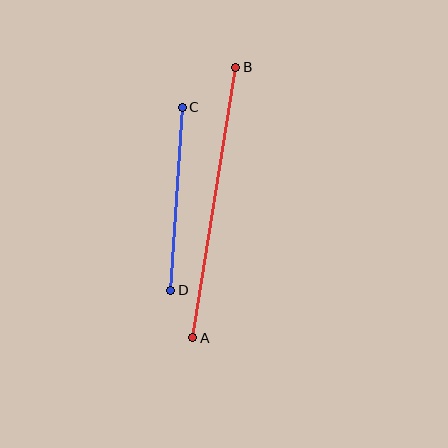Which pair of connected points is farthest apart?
Points A and B are farthest apart.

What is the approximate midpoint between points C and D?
The midpoint is at approximately (177, 199) pixels.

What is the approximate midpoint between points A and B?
The midpoint is at approximately (214, 203) pixels.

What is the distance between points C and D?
The distance is approximately 183 pixels.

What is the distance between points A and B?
The distance is approximately 274 pixels.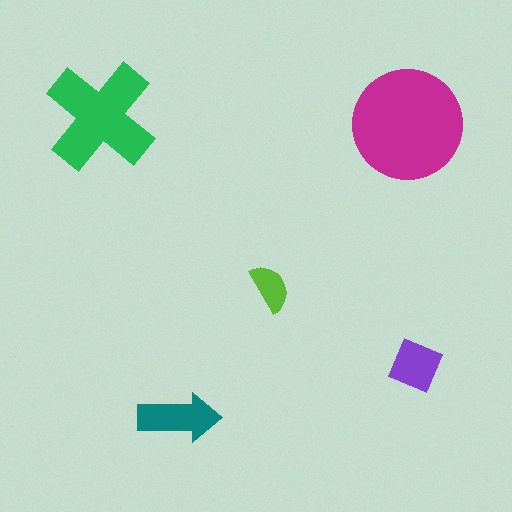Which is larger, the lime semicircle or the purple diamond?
The purple diamond.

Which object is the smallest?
The lime semicircle.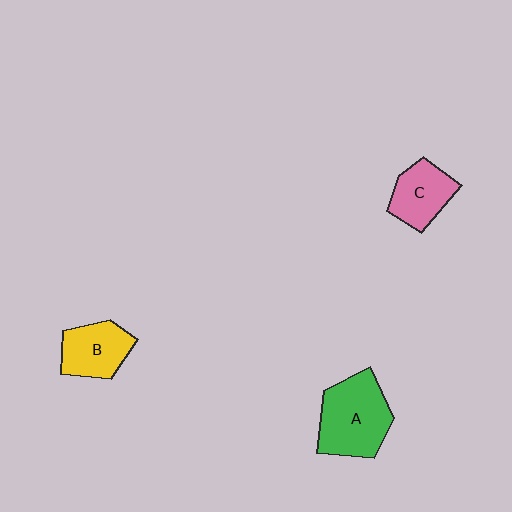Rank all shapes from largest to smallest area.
From largest to smallest: A (green), B (yellow), C (pink).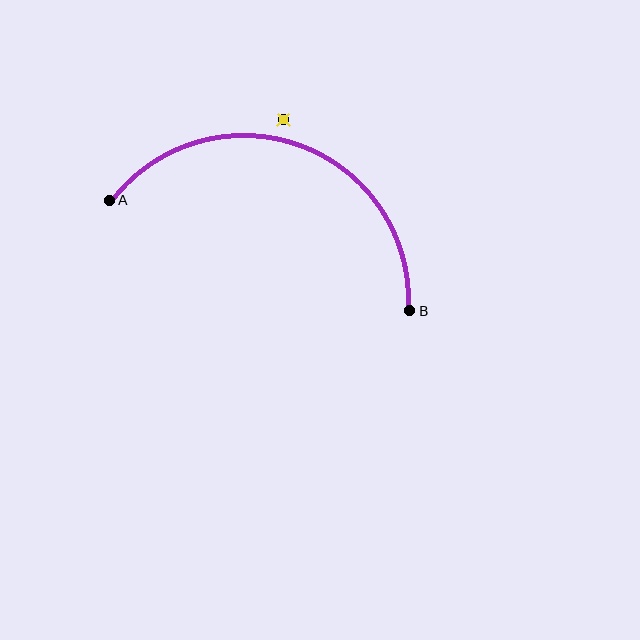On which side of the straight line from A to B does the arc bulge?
The arc bulges above the straight line connecting A and B.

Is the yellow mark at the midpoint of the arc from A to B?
No — the yellow mark does not lie on the arc at all. It sits slightly outside the curve.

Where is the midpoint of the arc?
The arc midpoint is the point on the curve farthest from the straight line joining A and B. It sits above that line.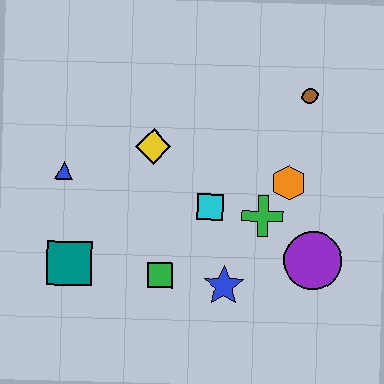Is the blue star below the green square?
Yes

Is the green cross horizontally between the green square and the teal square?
No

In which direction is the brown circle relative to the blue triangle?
The brown circle is to the right of the blue triangle.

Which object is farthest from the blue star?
The brown circle is farthest from the blue star.